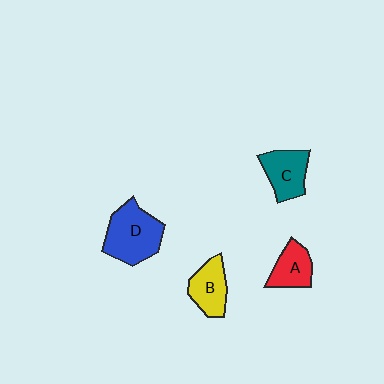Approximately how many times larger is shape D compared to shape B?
Approximately 1.5 times.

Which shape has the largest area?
Shape D (blue).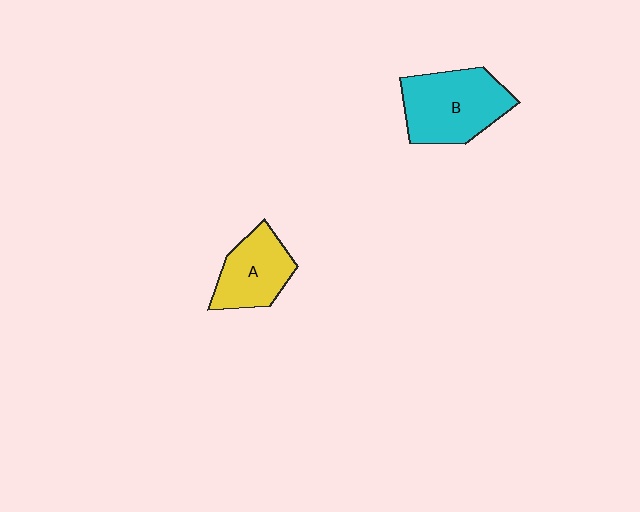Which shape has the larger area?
Shape B (cyan).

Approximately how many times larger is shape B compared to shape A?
Approximately 1.4 times.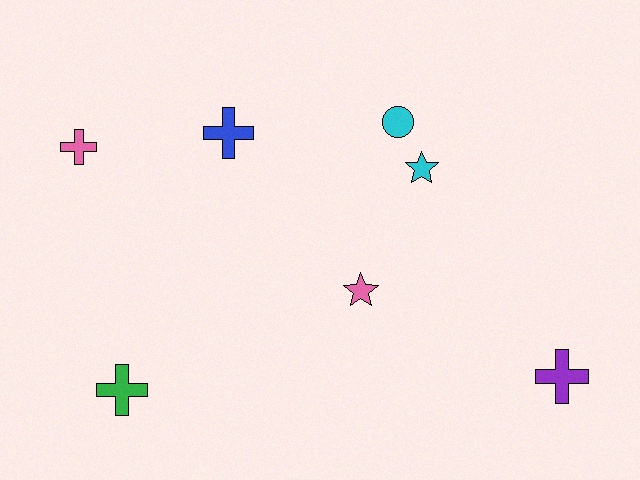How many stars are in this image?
There are 2 stars.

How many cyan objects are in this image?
There are 2 cyan objects.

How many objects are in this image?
There are 7 objects.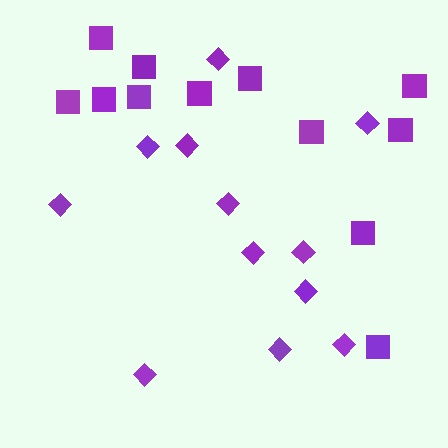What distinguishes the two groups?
There are 2 groups: one group of squares (12) and one group of diamonds (12).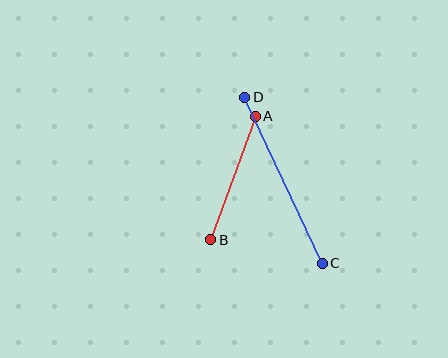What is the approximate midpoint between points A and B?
The midpoint is at approximately (233, 178) pixels.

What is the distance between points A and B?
The distance is approximately 132 pixels.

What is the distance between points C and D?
The distance is approximately 183 pixels.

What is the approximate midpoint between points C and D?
The midpoint is at approximately (284, 180) pixels.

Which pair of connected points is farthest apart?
Points C and D are farthest apart.